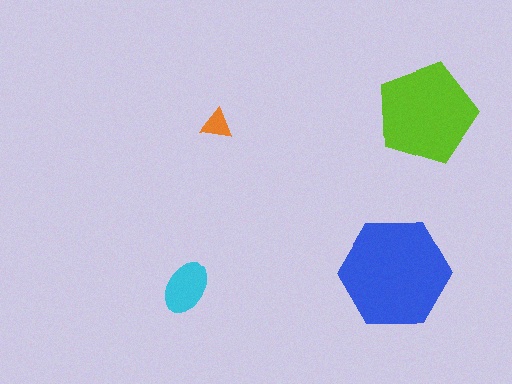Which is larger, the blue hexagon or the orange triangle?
The blue hexagon.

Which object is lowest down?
The cyan ellipse is bottommost.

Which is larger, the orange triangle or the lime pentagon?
The lime pentagon.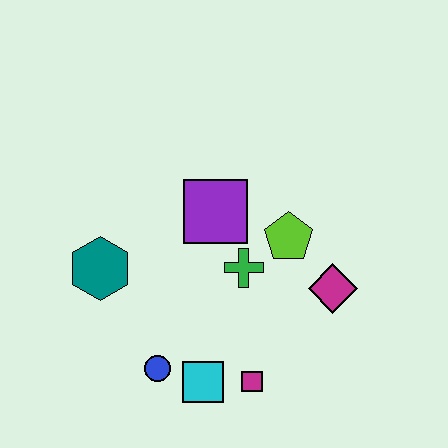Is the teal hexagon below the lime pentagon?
Yes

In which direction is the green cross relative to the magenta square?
The green cross is above the magenta square.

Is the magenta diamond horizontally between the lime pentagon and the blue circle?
No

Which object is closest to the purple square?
The green cross is closest to the purple square.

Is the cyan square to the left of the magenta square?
Yes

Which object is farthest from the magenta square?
The teal hexagon is farthest from the magenta square.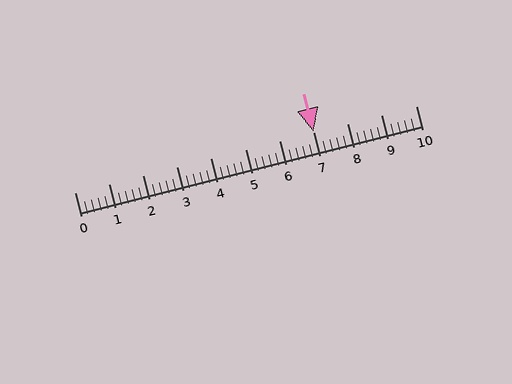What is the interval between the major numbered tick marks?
The major tick marks are spaced 1 units apart.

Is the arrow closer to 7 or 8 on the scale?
The arrow is closer to 7.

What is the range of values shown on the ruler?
The ruler shows values from 0 to 10.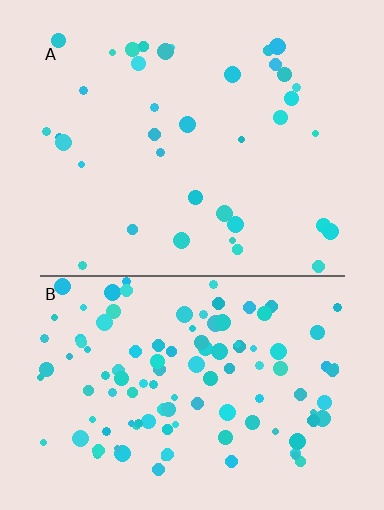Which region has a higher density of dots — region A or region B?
B (the bottom).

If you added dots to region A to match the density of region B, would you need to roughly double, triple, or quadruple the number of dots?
Approximately triple.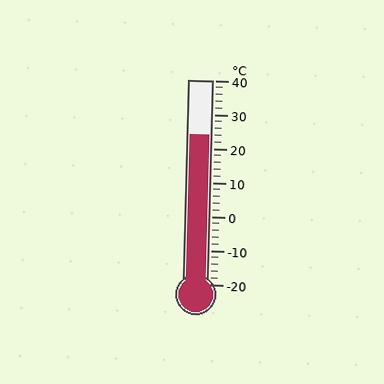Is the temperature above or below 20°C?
The temperature is above 20°C.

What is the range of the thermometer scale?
The thermometer scale ranges from -20°C to 40°C.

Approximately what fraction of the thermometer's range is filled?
The thermometer is filled to approximately 75% of its range.